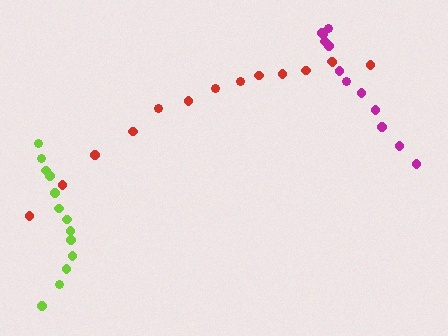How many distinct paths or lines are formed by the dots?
There are 3 distinct paths.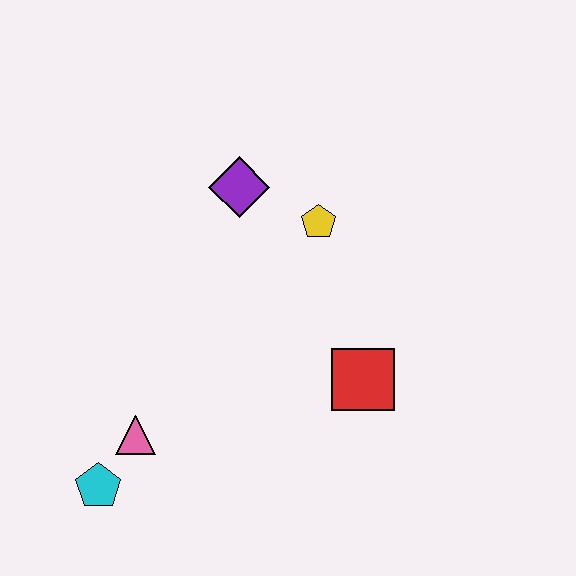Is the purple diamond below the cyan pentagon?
No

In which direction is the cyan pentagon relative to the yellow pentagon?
The cyan pentagon is below the yellow pentagon.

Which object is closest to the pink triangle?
The cyan pentagon is closest to the pink triangle.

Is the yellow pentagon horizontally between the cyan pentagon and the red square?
Yes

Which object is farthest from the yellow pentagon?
The cyan pentagon is farthest from the yellow pentagon.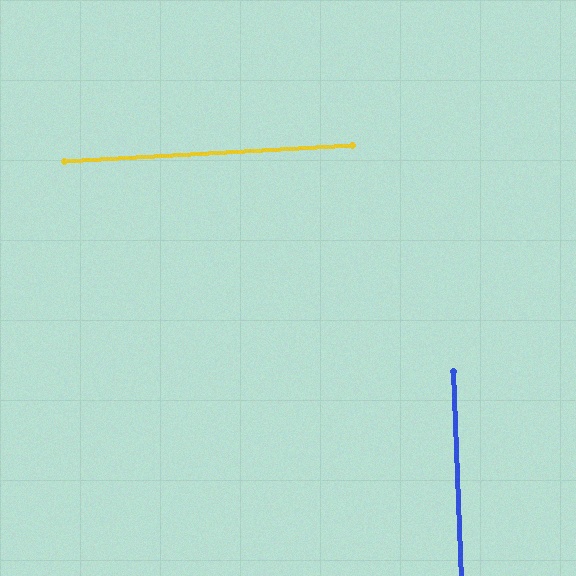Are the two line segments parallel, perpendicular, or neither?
Perpendicular — they meet at approximately 89°.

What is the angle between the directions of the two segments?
Approximately 89 degrees.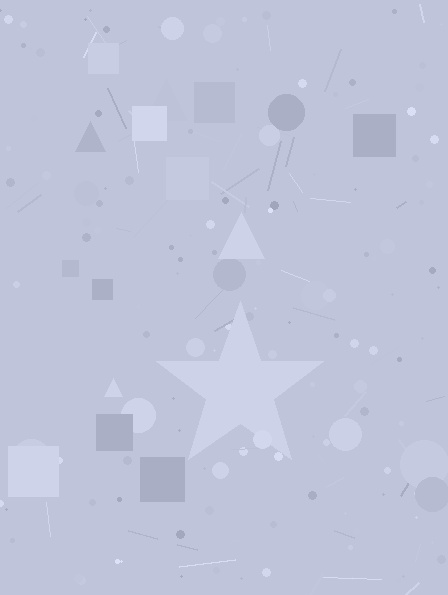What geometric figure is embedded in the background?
A star is embedded in the background.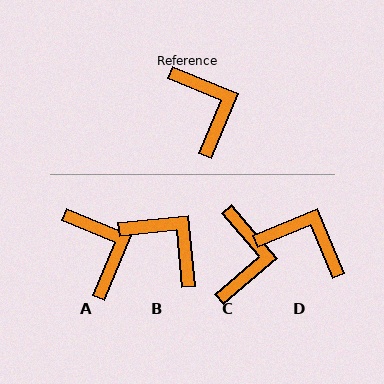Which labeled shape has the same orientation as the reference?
A.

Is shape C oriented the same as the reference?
No, it is off by about 27 degrees.